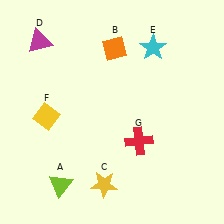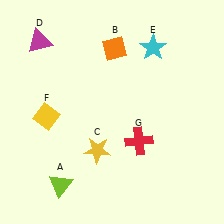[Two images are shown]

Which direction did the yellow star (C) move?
The yellow star (C) moved up.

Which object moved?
The yellow star (C) moved up.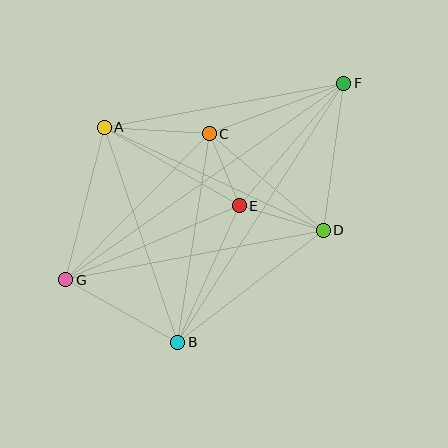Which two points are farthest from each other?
Points F and G are farthest from each other.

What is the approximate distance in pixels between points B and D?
The distance between B and D is approximately 183 pixels.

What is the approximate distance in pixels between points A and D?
The distance between A and D is approximately 242 pixels.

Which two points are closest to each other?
Points C and E are closest to each other.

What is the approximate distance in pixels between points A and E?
The distance between A and E is approximately 156 pixels.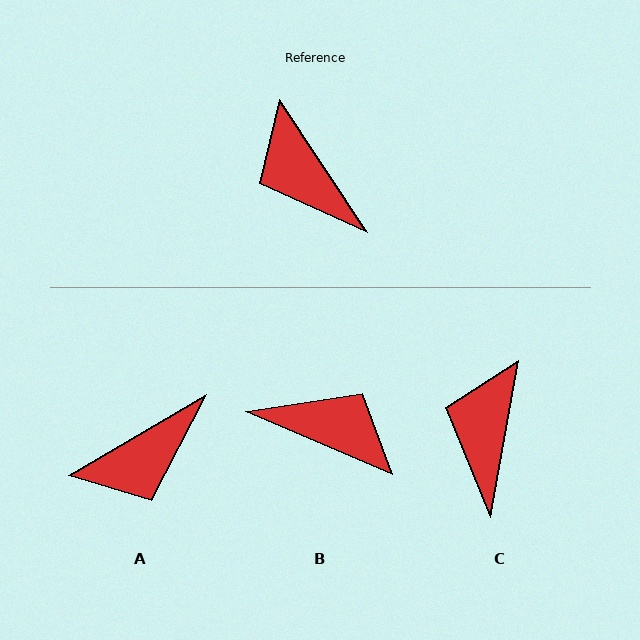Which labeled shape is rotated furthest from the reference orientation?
B, about 147 degrees away.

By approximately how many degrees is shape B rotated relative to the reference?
Approximately 147 degrees clockwise.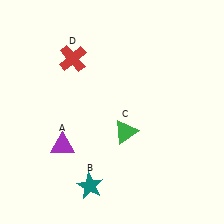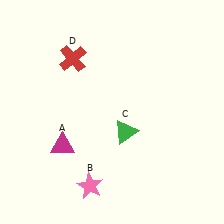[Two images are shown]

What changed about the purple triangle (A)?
In Image 1, A is purple. In Image 2, it changed to magenta.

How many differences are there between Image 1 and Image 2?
There are 2 differences between the two images.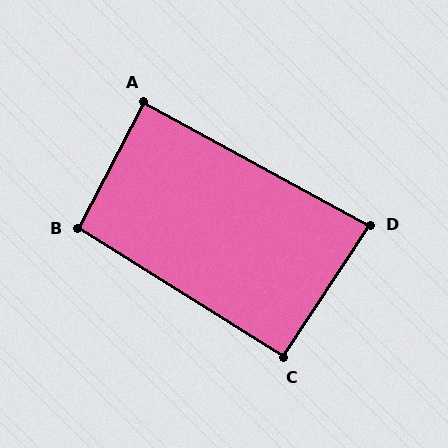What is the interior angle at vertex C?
Approximately 91 degrees (approximately right).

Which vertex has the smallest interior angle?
D, at approximately 85 degrees.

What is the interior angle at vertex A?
Approximately 89 degrees (approximately right).